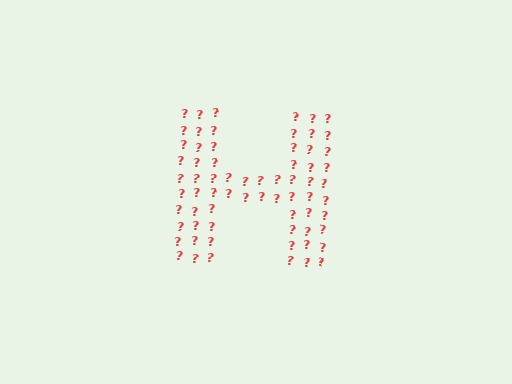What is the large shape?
The large shape is the letter H.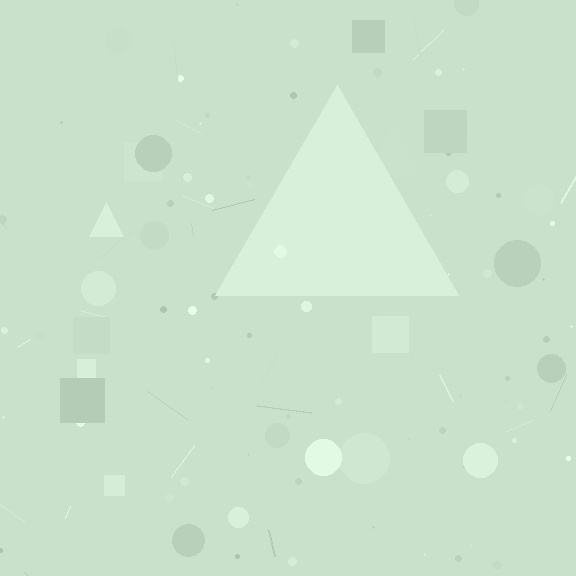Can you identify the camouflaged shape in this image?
The camouflaged shape is a triangle.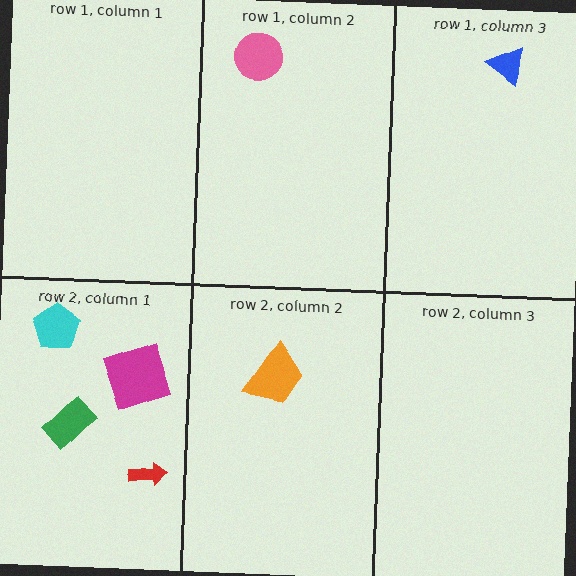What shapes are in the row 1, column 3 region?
The blue triangle.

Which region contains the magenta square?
The row 2, column 1 region.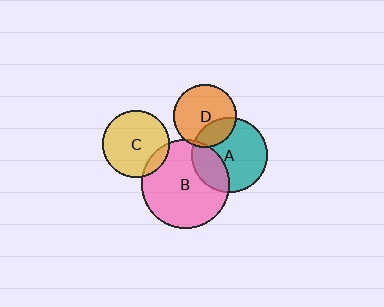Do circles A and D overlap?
Yes.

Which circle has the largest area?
Circle B (pink).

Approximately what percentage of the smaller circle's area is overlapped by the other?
Approximately 25%.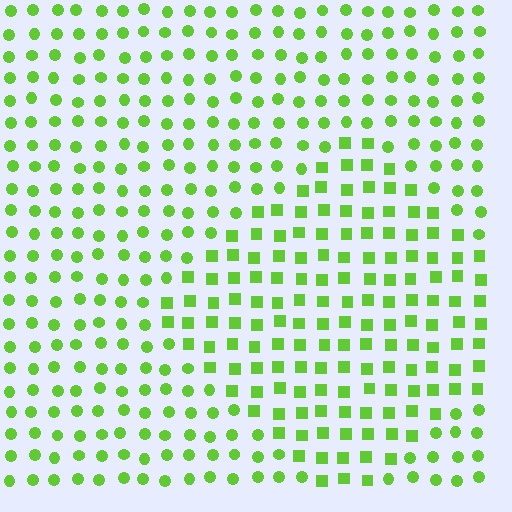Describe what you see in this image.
The image is filled with small lime elements arranged in a uniform grid. A diamond-shaped region contains squares, while the surrounding area contains circles. The boundary is defined purely by the change in element shape.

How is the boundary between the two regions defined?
The boundary is defined by a change in element shape: squares inside vs. circles outside. All elements share the same color and spacing.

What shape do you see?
I see a diamond.